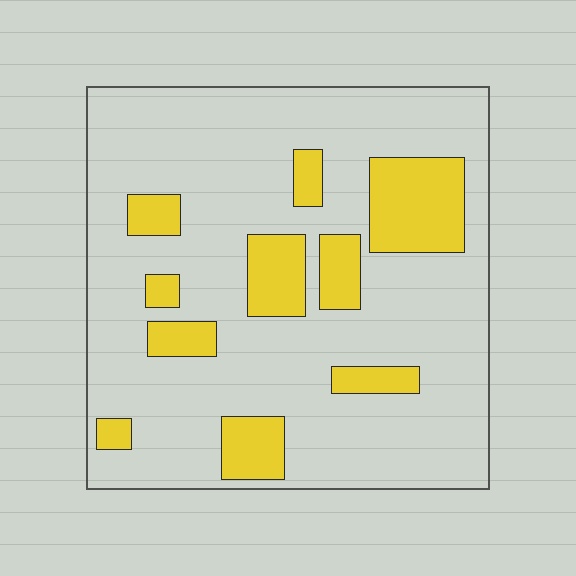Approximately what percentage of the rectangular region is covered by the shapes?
Approximately 20%.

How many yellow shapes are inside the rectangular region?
10.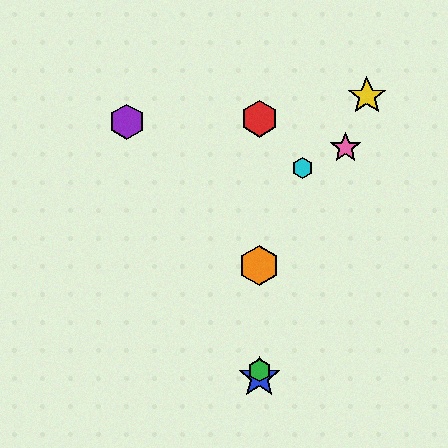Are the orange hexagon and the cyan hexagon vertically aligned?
No, the orange hexagon is at x≈259 and the cyan hexagon is at x≈302.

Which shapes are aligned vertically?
The red hexagon, the blue star, the green hexagon, the orange hexagon are aligned vertically.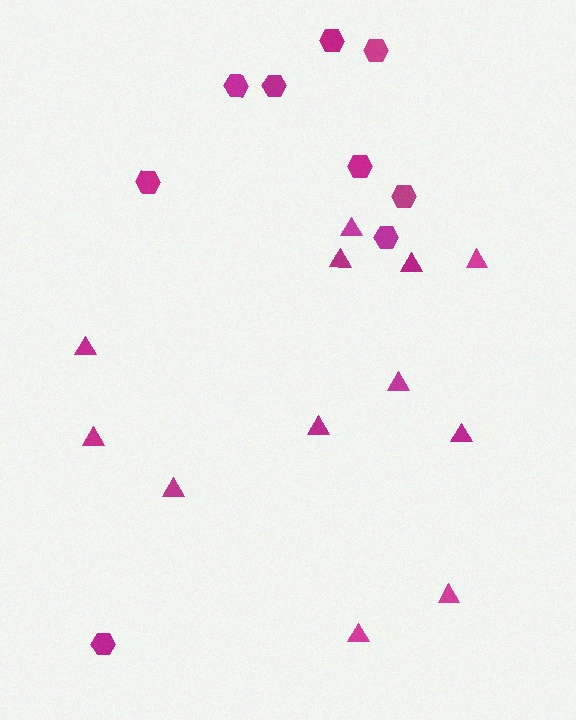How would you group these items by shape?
There are 2 groups: one group of hexagons (9) and one group of triangles (12).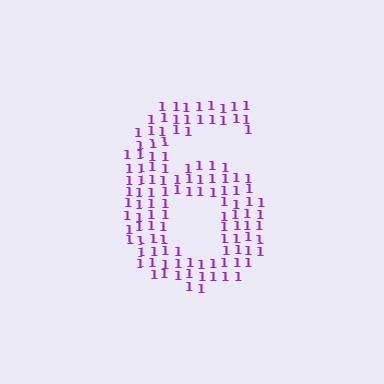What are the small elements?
The small elements are digit 1's.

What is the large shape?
The large shape is the digit 6.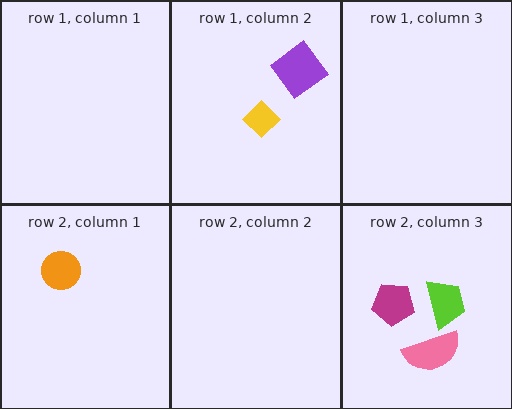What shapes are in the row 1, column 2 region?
The yellow diamond, the purple diamond.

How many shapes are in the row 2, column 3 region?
3.